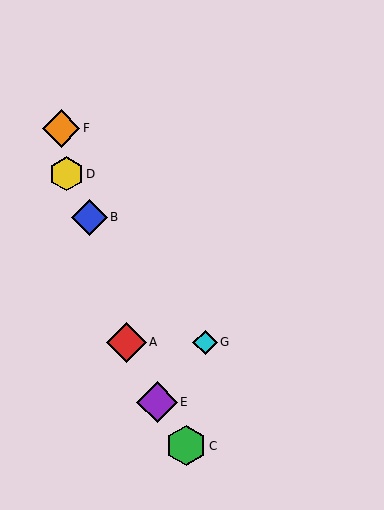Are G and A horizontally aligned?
Yes, both are at y≈342.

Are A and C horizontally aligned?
No, A is at y≈342 and C is at y≈446.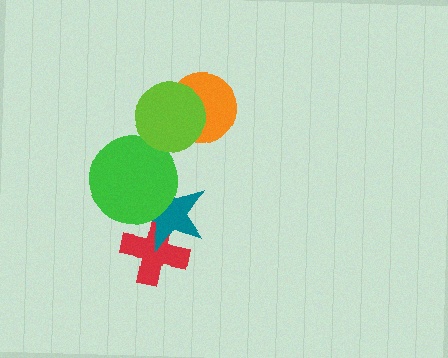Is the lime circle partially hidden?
No, no other shape covers it.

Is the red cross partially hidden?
Yes, it is partially covered by another shape.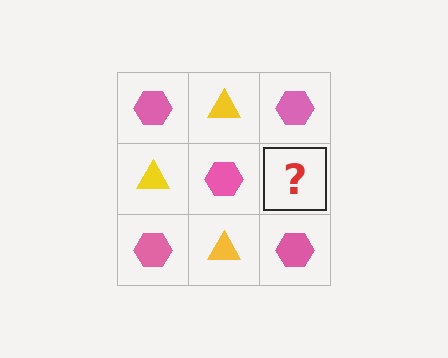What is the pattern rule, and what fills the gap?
The rule is that it alternates pink hexagon and yellow triangle in a checkerboard pattern. The gap should be filled with a yellow triangle.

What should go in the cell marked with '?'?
The missing cell should contain a yellow triangle.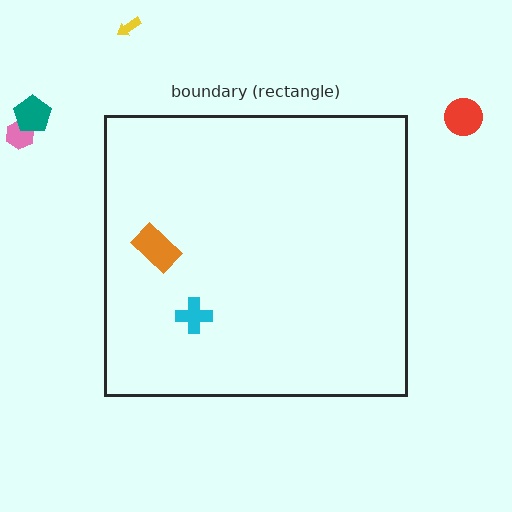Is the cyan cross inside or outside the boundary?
Inside.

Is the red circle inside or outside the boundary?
Outside.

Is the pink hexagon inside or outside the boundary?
Outside.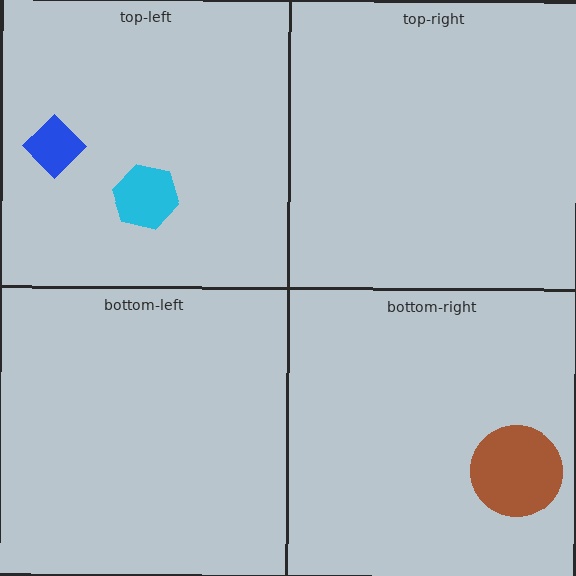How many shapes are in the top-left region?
2.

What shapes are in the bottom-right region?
The brown circle.